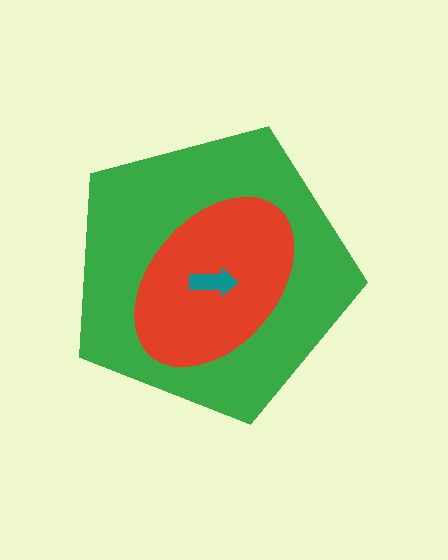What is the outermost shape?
The green pentagon.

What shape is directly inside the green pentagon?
The red ellipse.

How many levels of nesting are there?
3.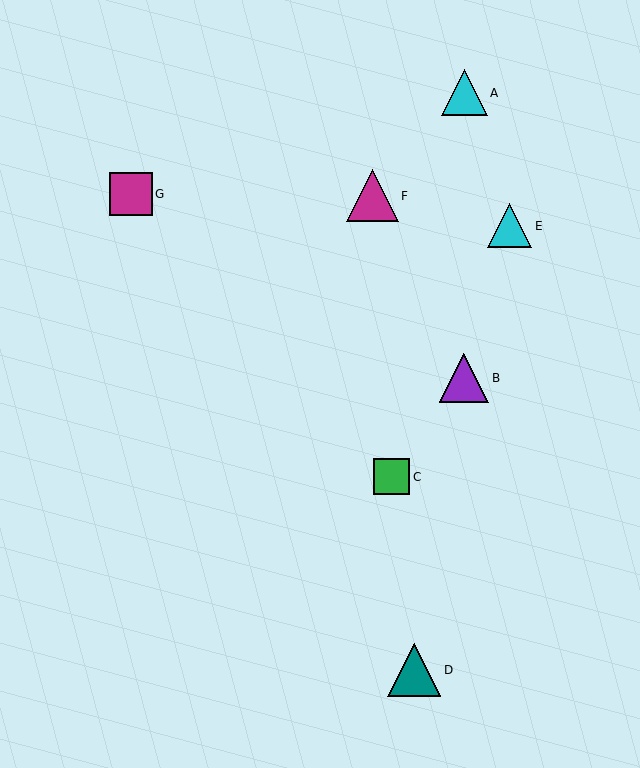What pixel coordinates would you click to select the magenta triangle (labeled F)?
Click at (372, 196) to select the magenta triangle F.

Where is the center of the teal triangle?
The center of the teal triangle is at (414, 670).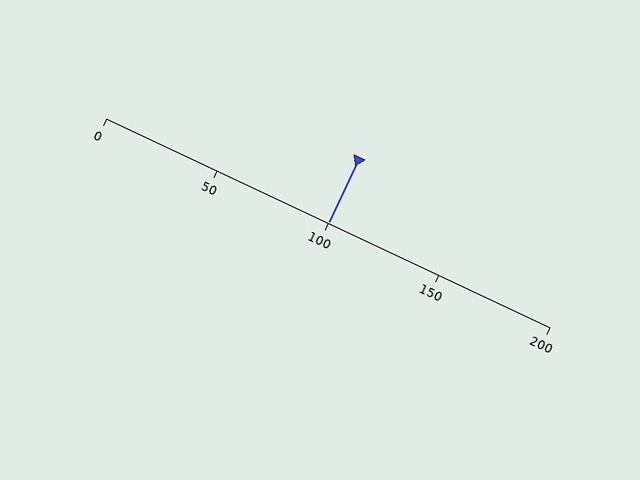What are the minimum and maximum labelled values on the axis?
The axis runs from 0 to 200.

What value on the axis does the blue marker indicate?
The marker indicates approximately 100.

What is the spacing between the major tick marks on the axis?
The major ticks are spaced 50 apart.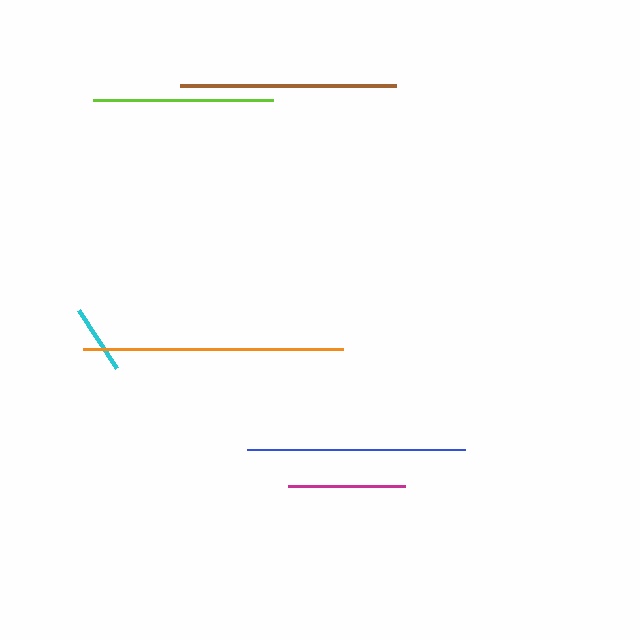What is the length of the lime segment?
The lime segment is approximately 180 pixels long.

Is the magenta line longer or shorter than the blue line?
The blue line is longer than the magenta line.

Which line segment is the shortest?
The cyan line is the shortest at approximately 70 pixels.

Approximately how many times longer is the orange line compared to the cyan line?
The orange line is approximately 3.7 times the length of the cyan line.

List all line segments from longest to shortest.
From longest to shortest: orange, blue, brown, lime, magenta, cyan.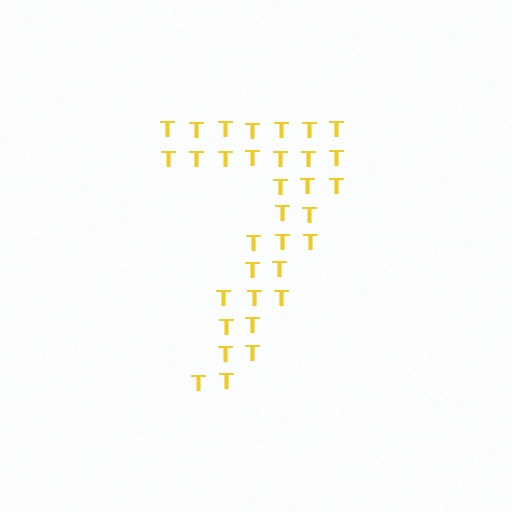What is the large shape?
The large shape is the digit 7.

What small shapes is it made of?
It is made of small letter T's.